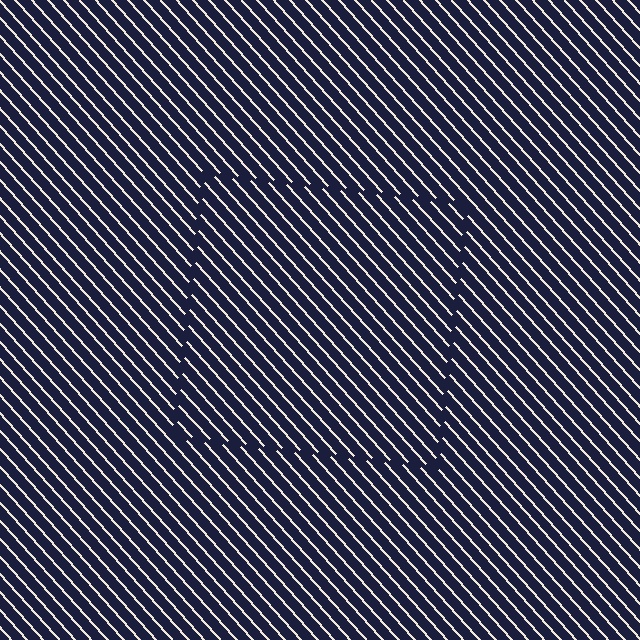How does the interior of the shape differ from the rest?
The interior of the shape contains the same grating, shifted by half a period — the contour is defined by the phase discontinuity where line-ends from the inner and outer gratings abut.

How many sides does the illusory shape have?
4 sides — the line-ends trace a square.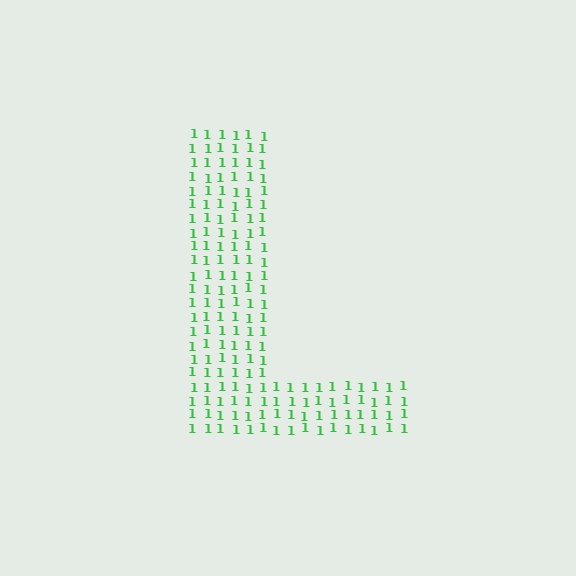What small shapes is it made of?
It is made of small digit 1's.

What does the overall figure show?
The overall figure shows the letter L.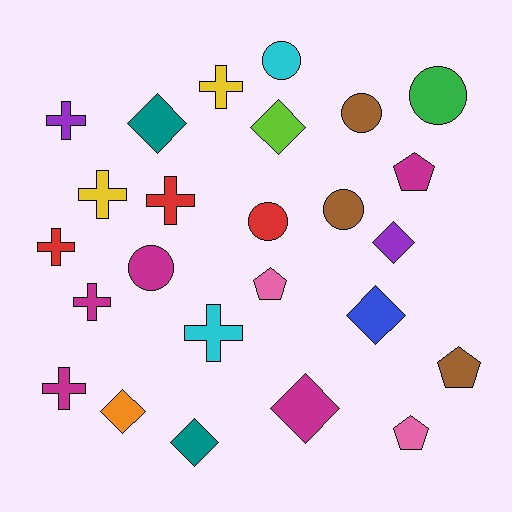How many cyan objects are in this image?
There are 2 cyan objects.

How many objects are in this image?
There are 25 objects.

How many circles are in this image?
There are 6 circles.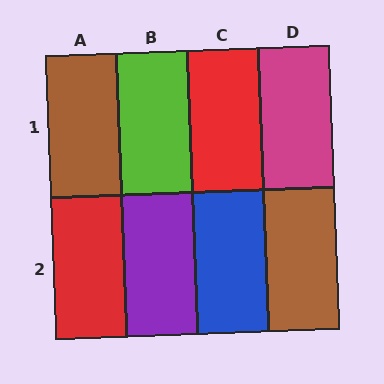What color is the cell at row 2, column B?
Purple.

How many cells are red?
2 cells are red.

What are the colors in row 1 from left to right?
Brown, lime, red, magenta.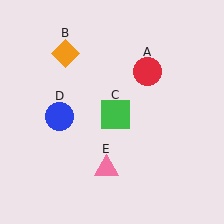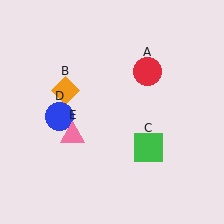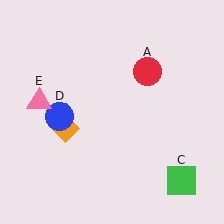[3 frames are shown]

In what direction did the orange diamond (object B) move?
The orange diamond (object B) moved down.